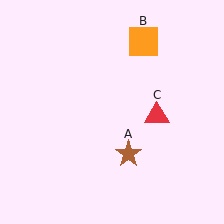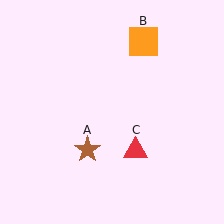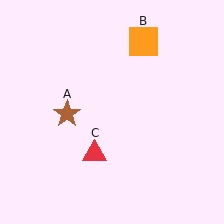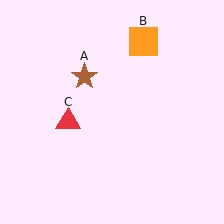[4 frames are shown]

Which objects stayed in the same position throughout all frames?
Orange square (object B) remained stationary.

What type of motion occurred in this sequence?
The brown star (object A), red triangle (object C) rotated clockwise around the center of the scene.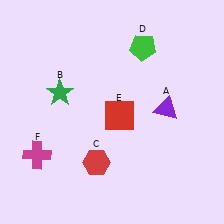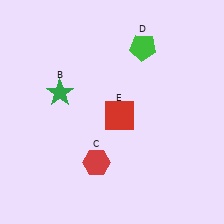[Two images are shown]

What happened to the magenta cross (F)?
The magenta cross (F) was removed in Image 2. It was in the bottom-left area of Image 1.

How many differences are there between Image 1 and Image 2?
There are 2 differences between the two images.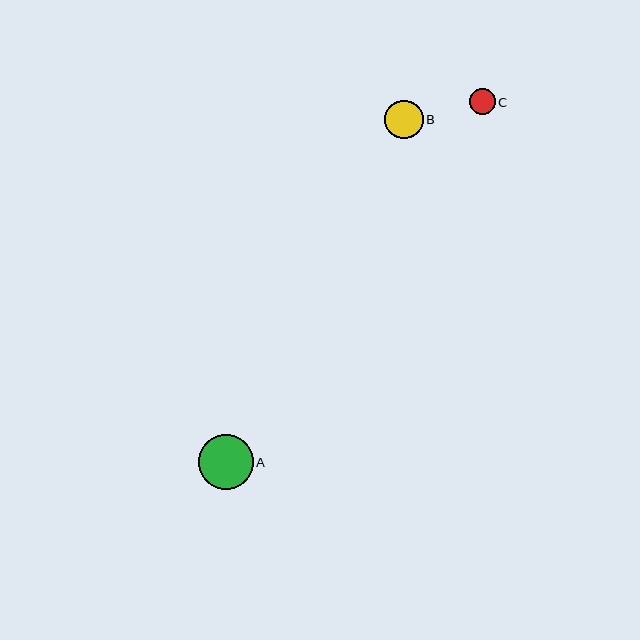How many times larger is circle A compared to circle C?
Circle A is approximately 2.1 times the size of circle C.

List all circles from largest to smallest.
From largest to smallest: A, B, C.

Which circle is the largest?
Circle A is the largest with a size of approximately 55 pixels.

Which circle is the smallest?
Circle C is the smallest with a size of approximately 26 pixels.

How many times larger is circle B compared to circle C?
Circle B is approximately 1.5 times the size of circle C.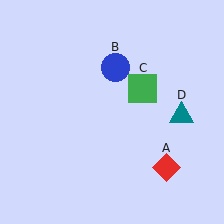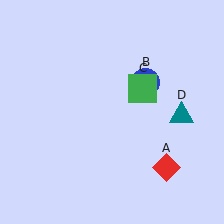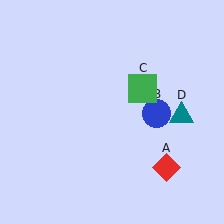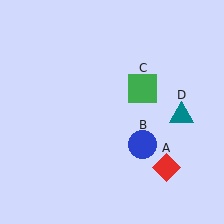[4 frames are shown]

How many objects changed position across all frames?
1 object changed position: blue circle (object B).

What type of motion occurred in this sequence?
The blue circle (object B) rotated clockwise around the center of the scene.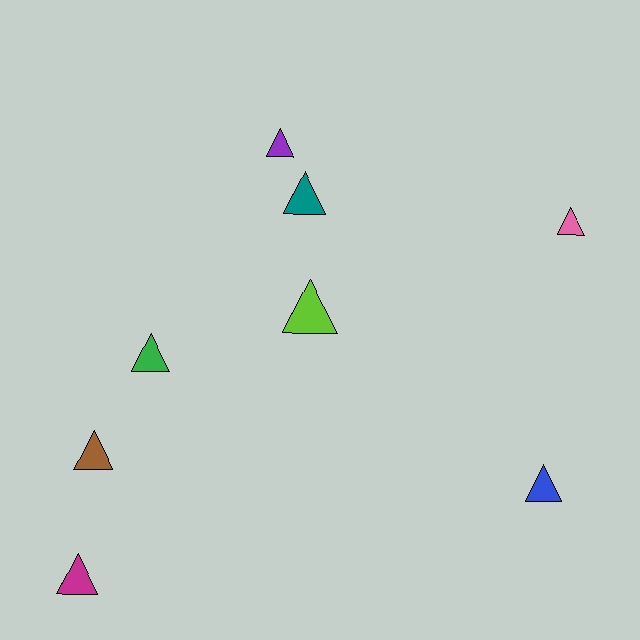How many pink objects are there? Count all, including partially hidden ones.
There is 1 pink object.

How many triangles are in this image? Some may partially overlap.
There are 8 triangles.